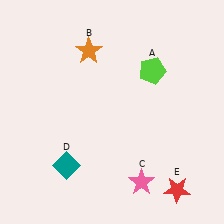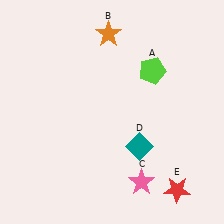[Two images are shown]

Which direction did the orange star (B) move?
The orange star (B) moved right.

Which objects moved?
The objects that moved are: the orange star (B), the teal diamond (D).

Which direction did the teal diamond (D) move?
The teal diamond (D) moved right.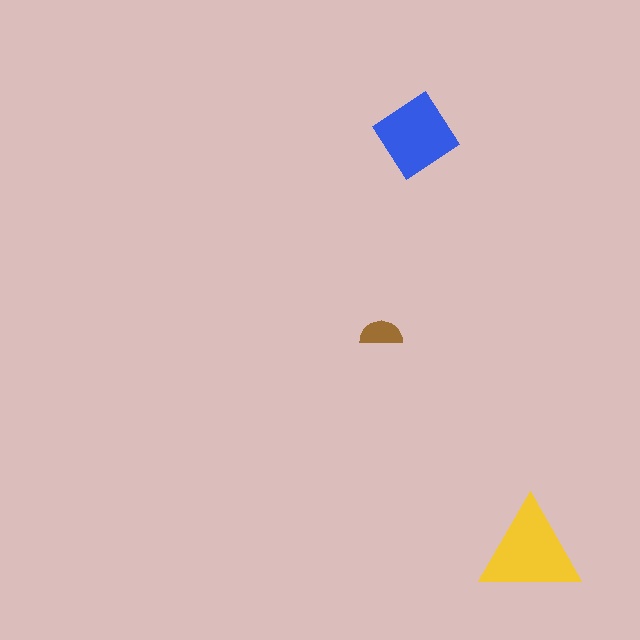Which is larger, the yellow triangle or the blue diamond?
The yellow triangle.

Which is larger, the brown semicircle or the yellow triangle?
The yellow triangle.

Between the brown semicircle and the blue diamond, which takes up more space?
The blue diamond.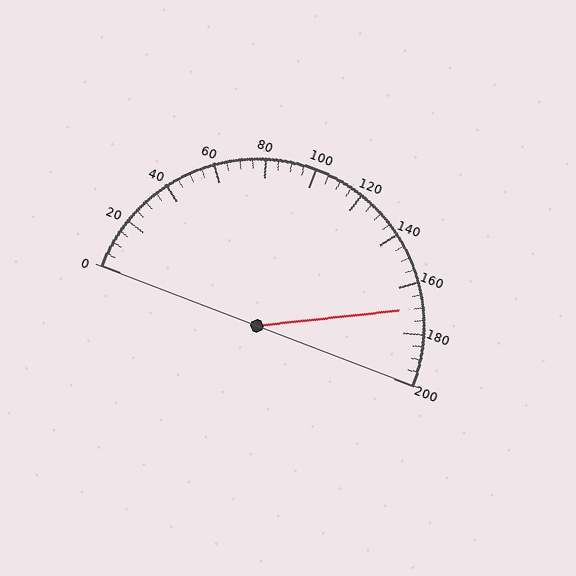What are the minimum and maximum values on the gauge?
The gauge ranges from 0 to 200.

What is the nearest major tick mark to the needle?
The nearest major tick mark is 160.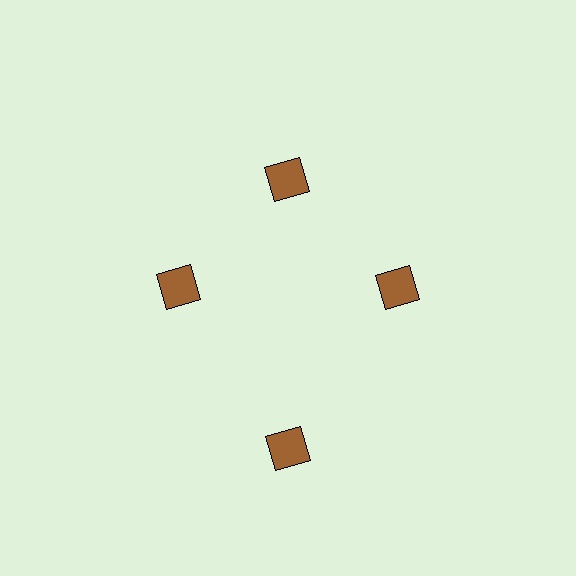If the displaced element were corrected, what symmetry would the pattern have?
It would have 4-fold rotational symmetry — the pattern would map onto itself every 90 degrees.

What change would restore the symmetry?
The symmetry would be restored by moving it inward, back onto the ring so that all 4 squares sit at equal angles and equal distance from the center.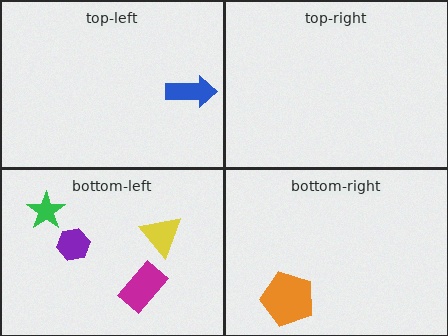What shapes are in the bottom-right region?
The orange pentagon.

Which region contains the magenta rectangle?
The bottom-left region.